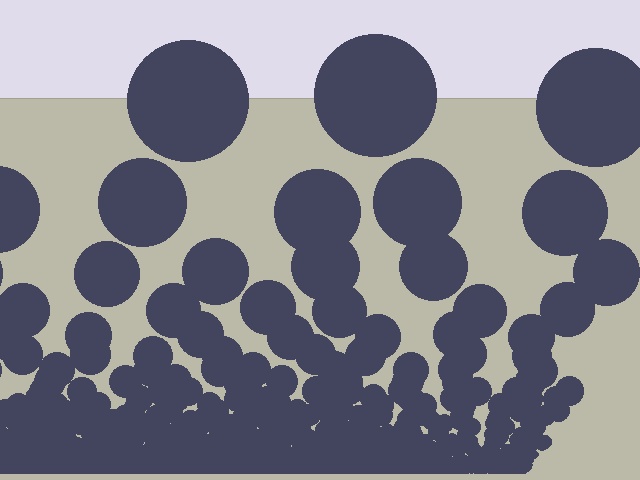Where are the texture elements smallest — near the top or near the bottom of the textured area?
Near the bottom.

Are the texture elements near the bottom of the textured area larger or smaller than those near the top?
Smaller. The gradient is inverted — elements near the bottom are smaller and denser.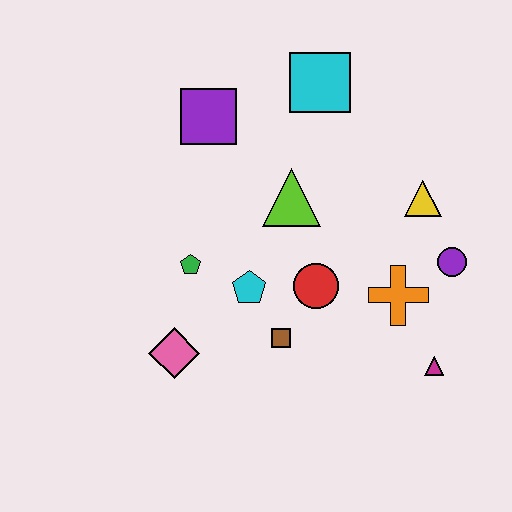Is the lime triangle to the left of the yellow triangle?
Yes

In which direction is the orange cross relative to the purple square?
The orange cross is to the right of the purple square.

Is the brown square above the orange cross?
No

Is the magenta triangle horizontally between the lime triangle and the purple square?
No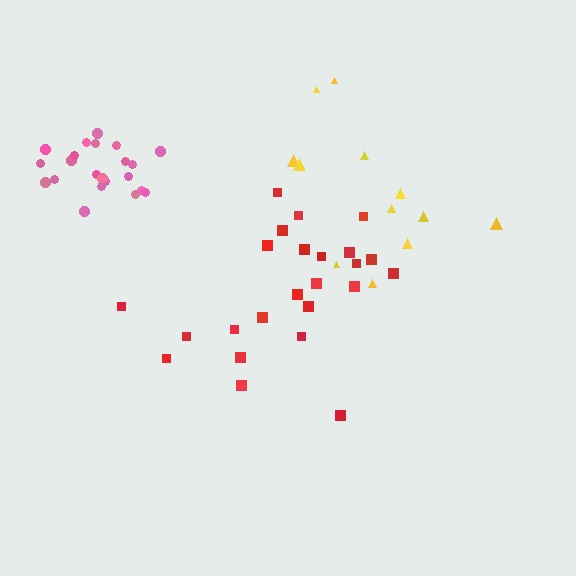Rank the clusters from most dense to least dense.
pink, red, yellow.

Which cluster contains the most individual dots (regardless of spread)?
Red (24).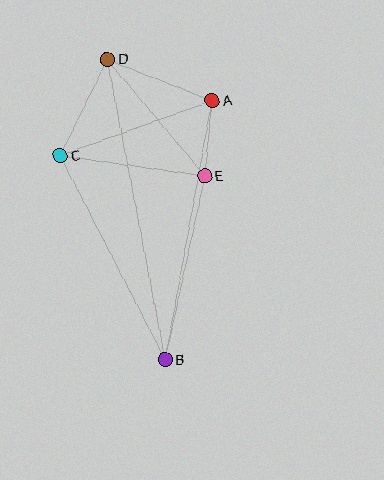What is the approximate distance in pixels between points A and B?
The distance between A and B is approximately 263 pixels.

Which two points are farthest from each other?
Points B and D are farthest from each other.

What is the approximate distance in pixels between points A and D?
The distance between A and D is approximately 113 pixels.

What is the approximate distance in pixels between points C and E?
The distance between C and E is approximately 146 pixels.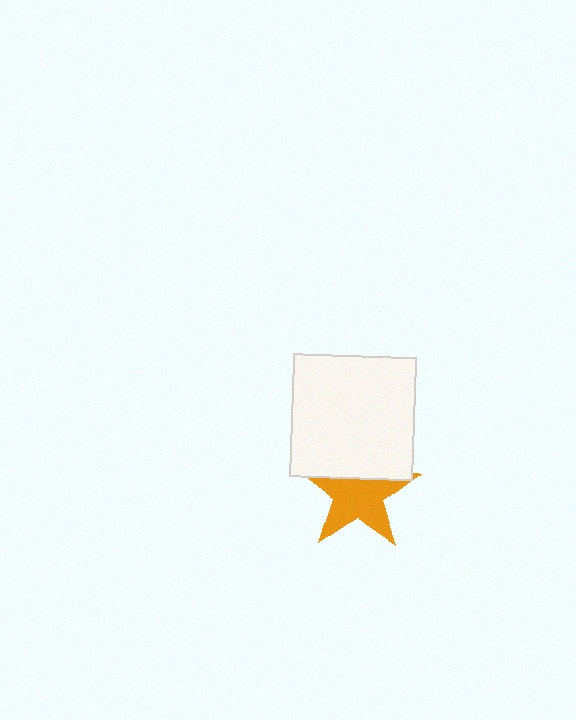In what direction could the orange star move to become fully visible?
The orange star could move down. That would shift it out from behind the white square entirely.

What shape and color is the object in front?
The object in front is a white square.